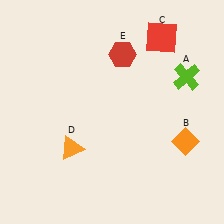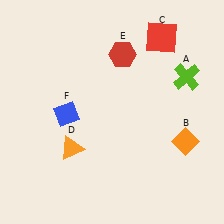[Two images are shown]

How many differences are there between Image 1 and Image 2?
There is 1 difference between the two images.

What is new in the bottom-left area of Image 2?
A blue diamond (F) was added in the bottom-left area of Image 2.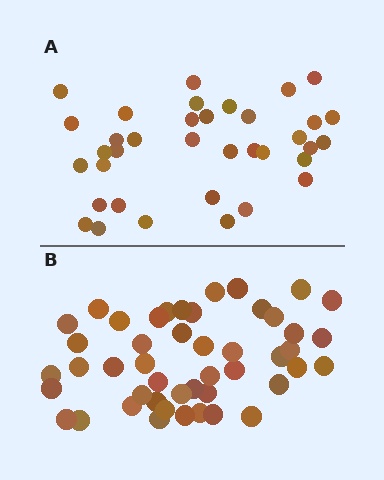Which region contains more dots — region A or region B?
Region B (the bottom region) has more dots.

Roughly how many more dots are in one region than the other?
Region B has roughly 12 or so more dots than region A.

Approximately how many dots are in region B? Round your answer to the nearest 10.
About 50 dots. (The exact count is 47, which rounds to 50.)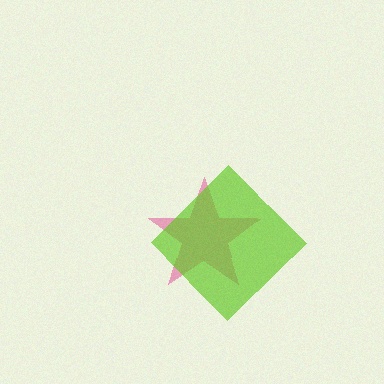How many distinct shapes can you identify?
There are 2 distinct shapes: a pink star, a lime diamond.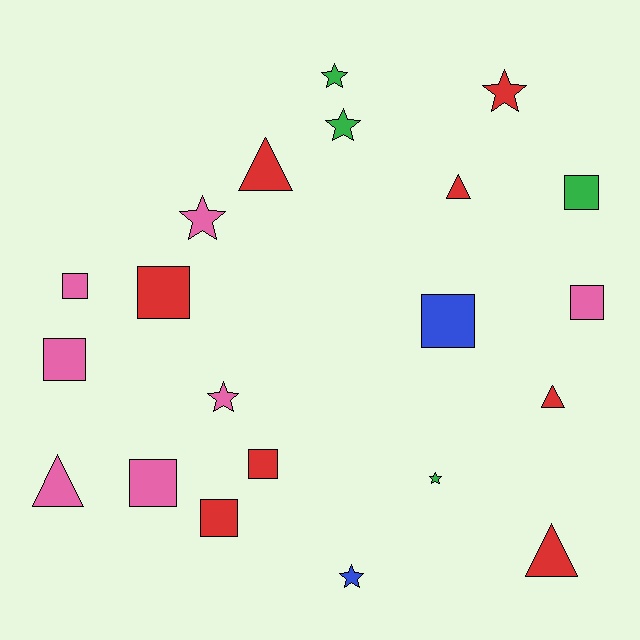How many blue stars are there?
There is 1 blue star.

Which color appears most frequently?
Red, with 8 objects.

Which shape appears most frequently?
Square, with 9 objects.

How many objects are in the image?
There are 21 objects.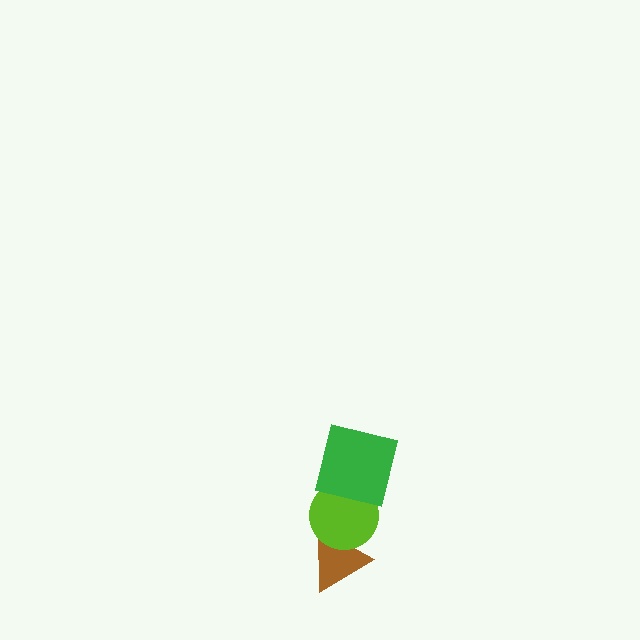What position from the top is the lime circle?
The lime circle is 2nd from the top.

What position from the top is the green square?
The green square is 1st from the top.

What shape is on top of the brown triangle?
The lime circle is on top of the brown triangle.